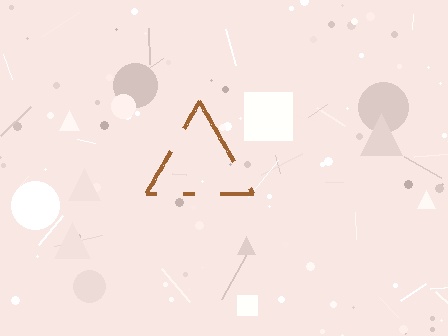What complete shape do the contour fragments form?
The contour fragments form a triangle.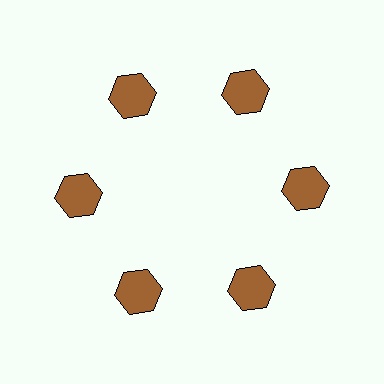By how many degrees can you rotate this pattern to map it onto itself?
The pattern maps onto itself every 60 degrees of rotation.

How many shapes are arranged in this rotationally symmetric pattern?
There are 6 shapes, arranged in 6 groups of 1.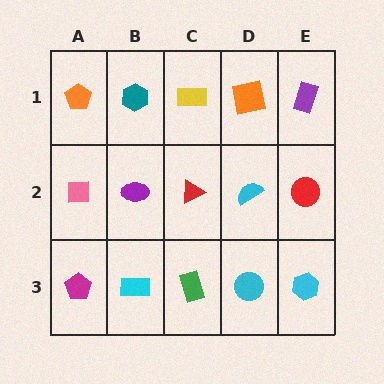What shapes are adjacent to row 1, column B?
A purple ellipse (row 2, column B), an orange pentagon (row 1, column A), a yellow rectangle (row 1, column C).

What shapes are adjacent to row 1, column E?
A red circle (row 2, column E), an orange square (row 1, column D).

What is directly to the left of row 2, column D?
A red triangle.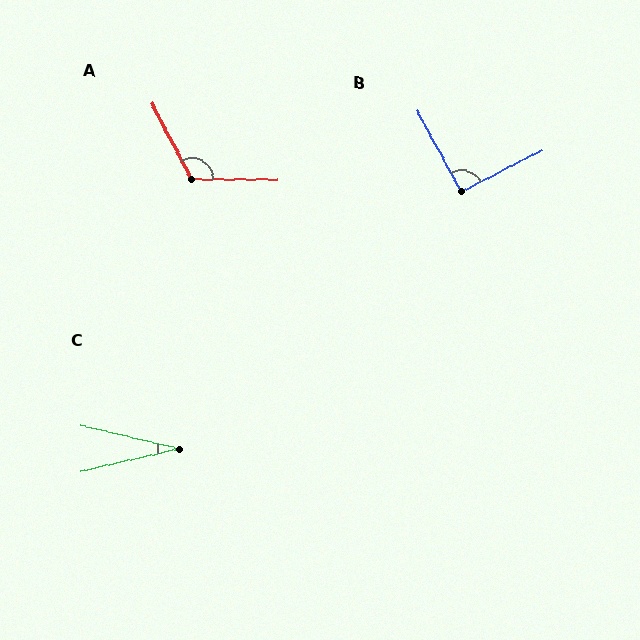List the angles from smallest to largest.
C (26°), B (92°), A (118°).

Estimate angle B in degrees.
Approximately 92 degrees.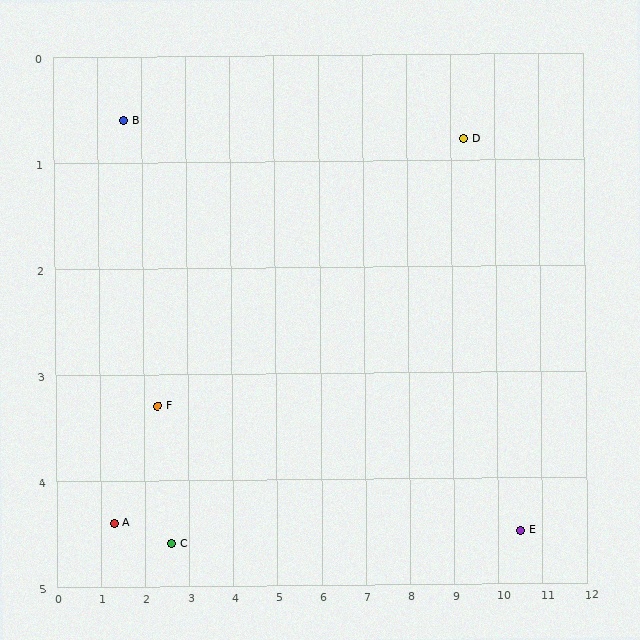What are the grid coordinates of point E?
Point E is at approximately (10.5, 4.5).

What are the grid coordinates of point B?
Point B is at approximately (1.6, 0.6).